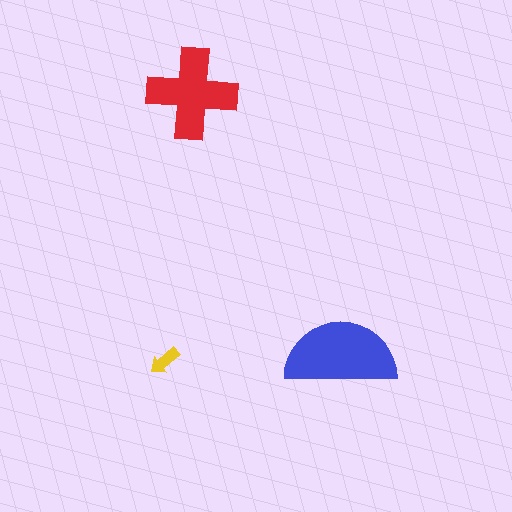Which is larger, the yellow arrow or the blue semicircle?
The blue semicircle.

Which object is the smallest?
The yellow arrow.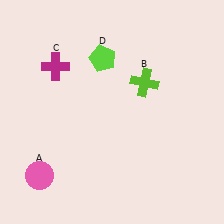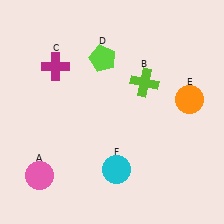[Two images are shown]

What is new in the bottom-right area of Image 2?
A cyan circle (F) was added in the bottom-right area of Image 2.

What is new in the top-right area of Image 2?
An orange circle (E) was added in the top-right area of Image 2.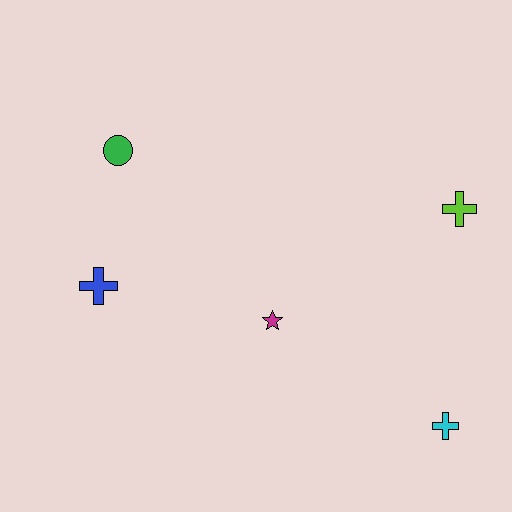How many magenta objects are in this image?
There is 1 magenta object.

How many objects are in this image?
There are 5 objects.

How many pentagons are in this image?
There are no pentagons.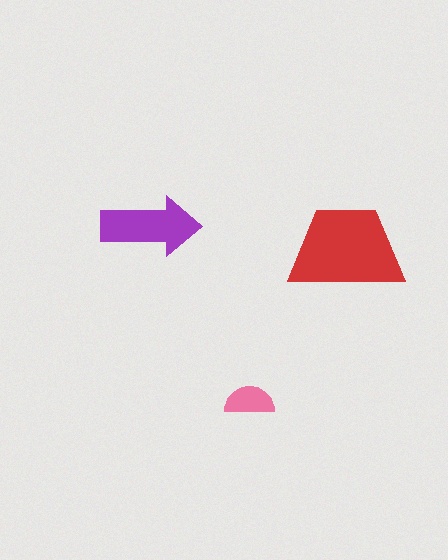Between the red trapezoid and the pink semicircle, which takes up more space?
The red trapezoid.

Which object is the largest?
The red trapezoid.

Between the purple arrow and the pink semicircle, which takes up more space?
The purple arrow.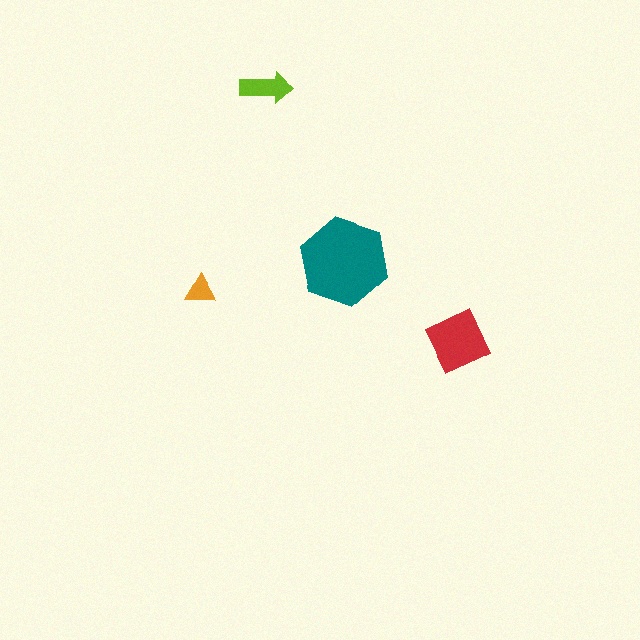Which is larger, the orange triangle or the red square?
The red square.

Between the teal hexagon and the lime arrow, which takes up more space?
The teal hexagon.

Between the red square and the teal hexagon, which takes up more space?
The teal hexagon.